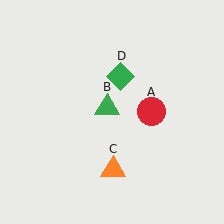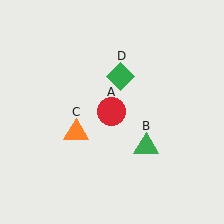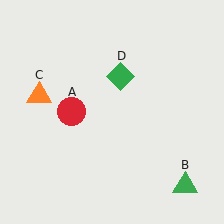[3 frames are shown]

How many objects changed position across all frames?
3 objects changed position: red circle (object A), green triangle (object B), orange triangle (object C).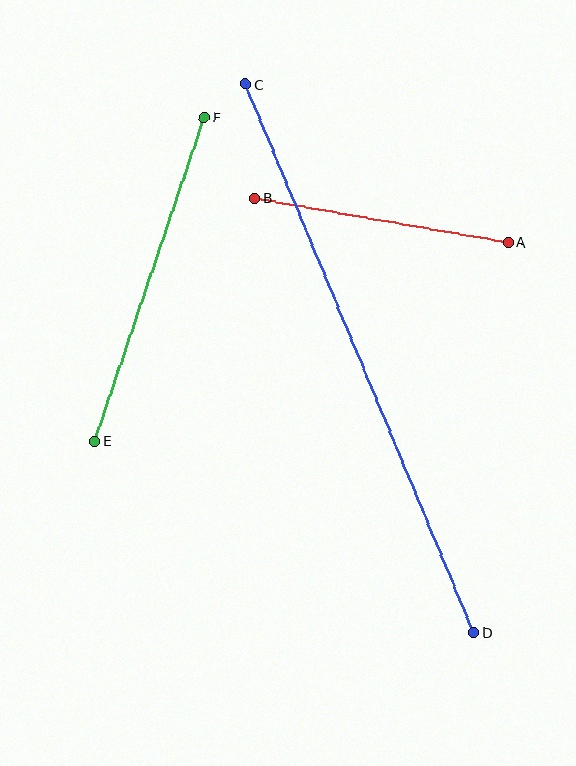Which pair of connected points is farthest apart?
Points C and D are farthest apart.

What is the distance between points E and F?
The distance is approximately 342 pixels.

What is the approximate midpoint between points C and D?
The midpoint is at approximately (360, 358) pixels.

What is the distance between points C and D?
The distance is approximately 594 pixels.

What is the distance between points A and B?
The distance is approximately 257 pixels.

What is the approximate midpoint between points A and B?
The midpoint is at approximately (381, 220) pixels.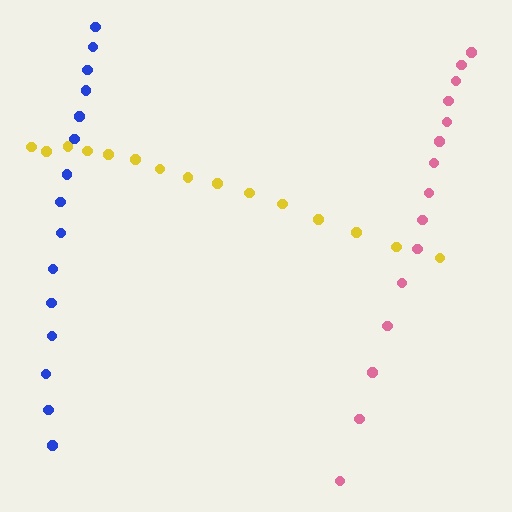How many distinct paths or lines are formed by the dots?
There are 3 distinct paths.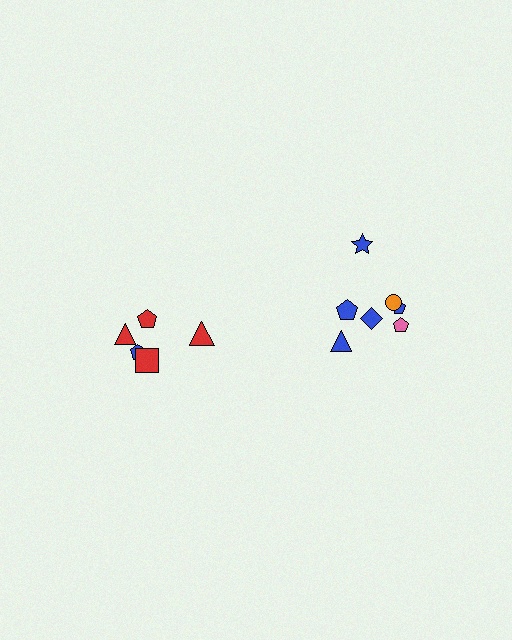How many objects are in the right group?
There are 7 objects.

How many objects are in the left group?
There are 5 objects.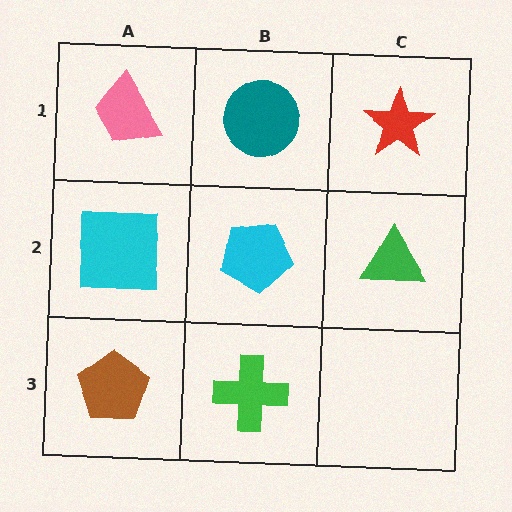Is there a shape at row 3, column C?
No, that cell is empty.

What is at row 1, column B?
A teal circle.